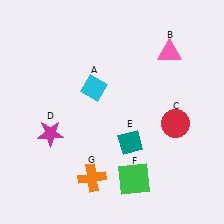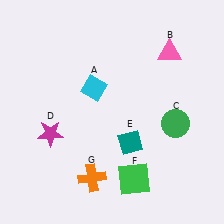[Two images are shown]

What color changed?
The circle (C) changed from red in Image 1 to green in Image 2.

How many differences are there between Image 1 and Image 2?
There is 1 difference between the two images.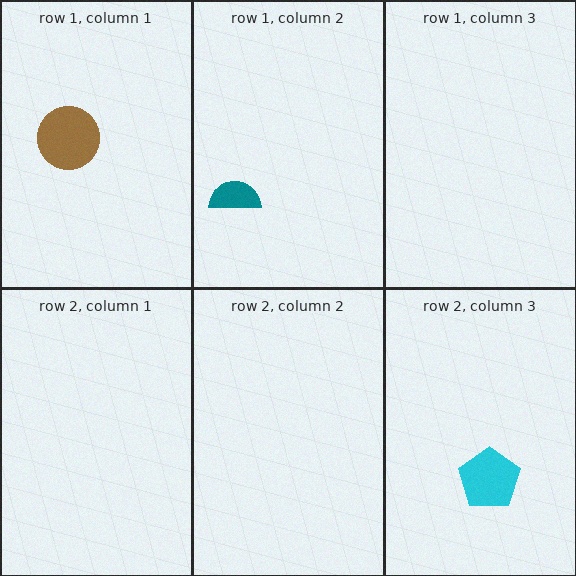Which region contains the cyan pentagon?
The row 2, column 3 region.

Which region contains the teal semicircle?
The row 1, column 2 region.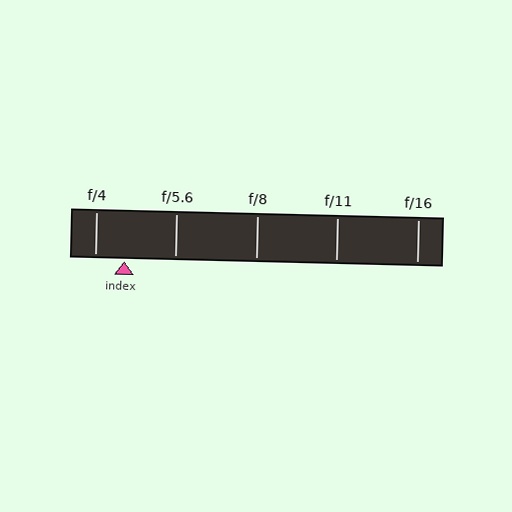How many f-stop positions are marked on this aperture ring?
There are 5 f-stop positions marked.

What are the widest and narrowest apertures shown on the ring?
The widest aperture shown is f/4 and the narrowest is f/16.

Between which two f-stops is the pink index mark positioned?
The index mark is between f/4 and f/5.6.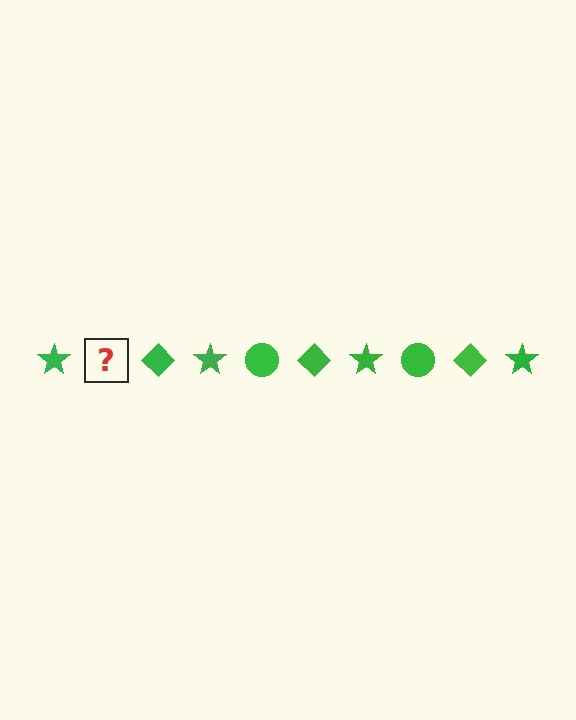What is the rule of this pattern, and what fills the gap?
The rule is that the pattern cycles through star, circle, diamond shapes in green. The gap should be filled with a green circle.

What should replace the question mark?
The question mark should be replaced with a green circle.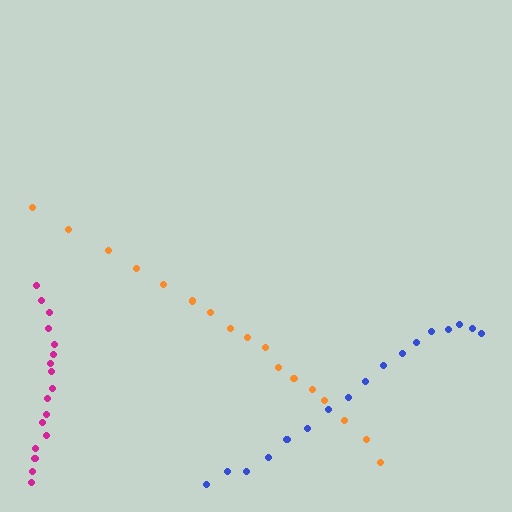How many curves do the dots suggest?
There are 3 distinct paths.